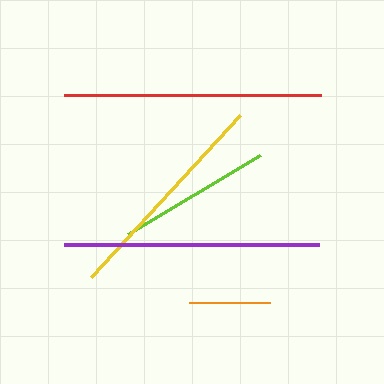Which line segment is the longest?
The red line is the longest at approximately 257 pixels.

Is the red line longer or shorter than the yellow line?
The red line is longer than the yellow line.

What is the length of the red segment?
The red segment is approximately 257 pixels long.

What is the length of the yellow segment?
The yellow segment is approximately 220 pixels long.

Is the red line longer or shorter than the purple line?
The red line is longer than the purple line.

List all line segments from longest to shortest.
From longest to shortest: red, purple, yellow, lime, orange.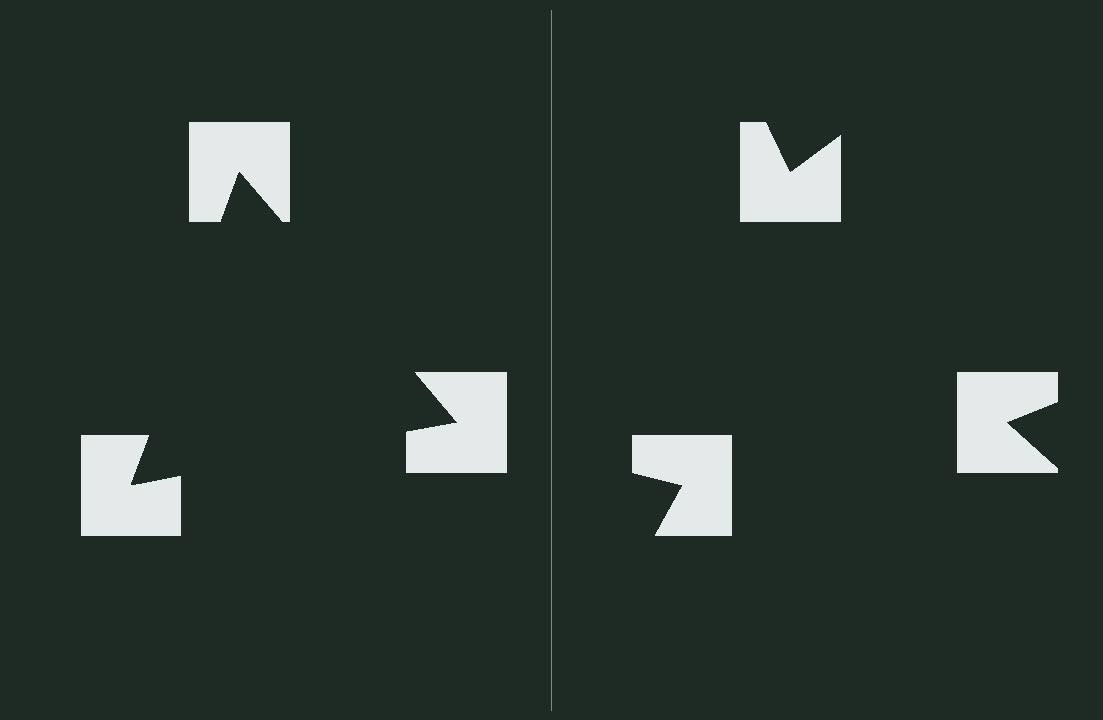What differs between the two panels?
The notched squares are positioned identically on both sides; only the wedge orientations differ. On the left they align to a triangle; on the right they are misaligned.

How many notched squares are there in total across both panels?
6 — 3 on each side.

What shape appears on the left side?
An illusory triangle.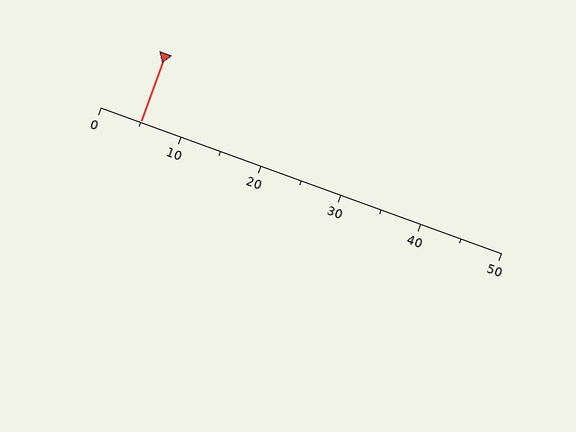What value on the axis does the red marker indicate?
The marker indicates approximately 5.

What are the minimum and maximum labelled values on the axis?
The axis runs from 0 to 50.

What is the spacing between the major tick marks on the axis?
The major ticks are spaced 10 apart.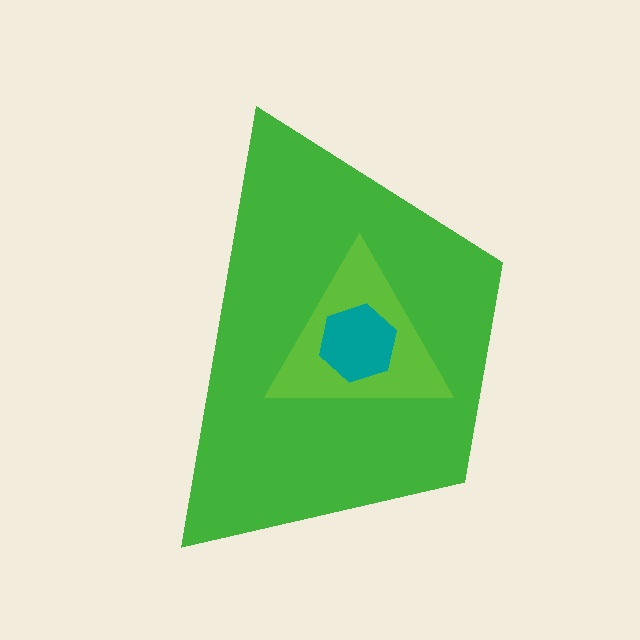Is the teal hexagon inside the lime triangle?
Yes.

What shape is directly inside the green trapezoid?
The lime triangle.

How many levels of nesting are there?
3.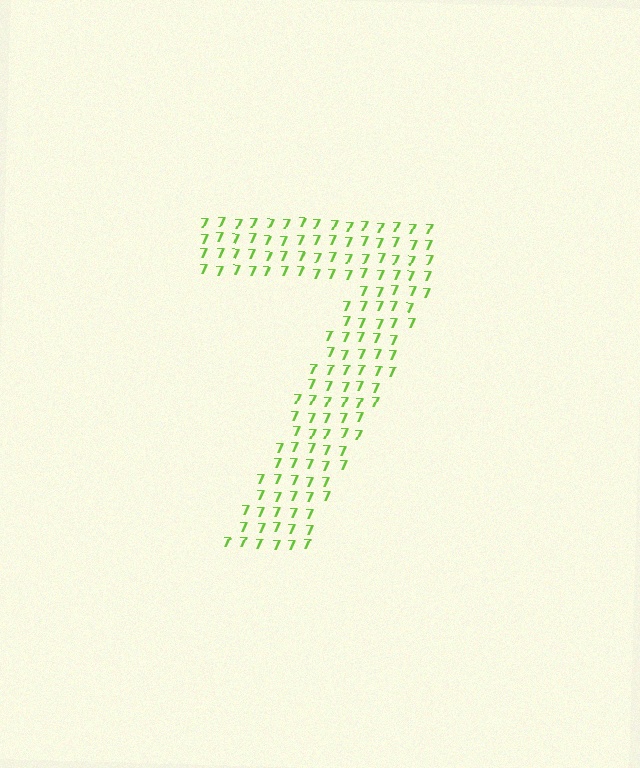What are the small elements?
The small elements are digit 7's.